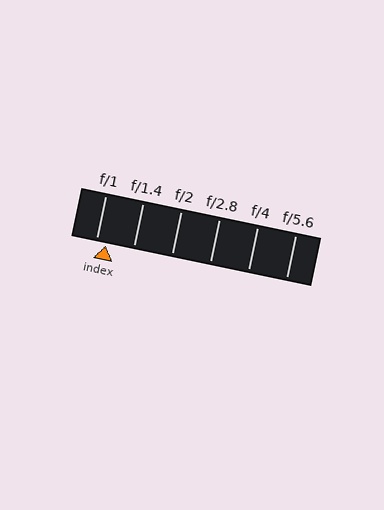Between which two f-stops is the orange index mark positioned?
The index mark is between f/1 and f/1.4.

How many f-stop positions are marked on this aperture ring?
There are 6 f-stop positions marked.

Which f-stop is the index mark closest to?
The index mark is closest to f/1.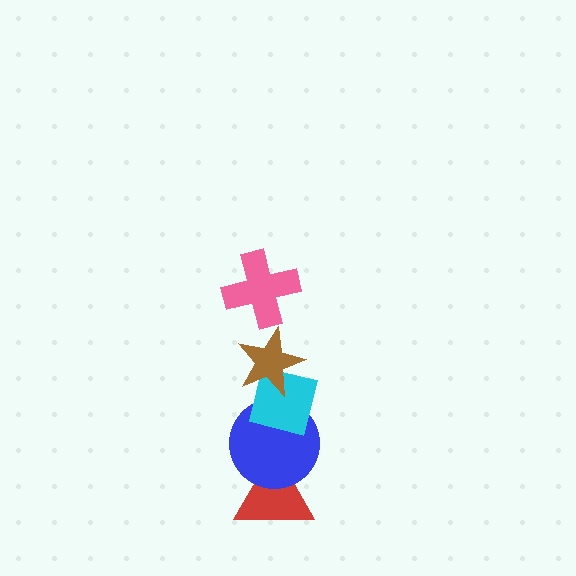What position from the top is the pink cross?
The pink cross is 1st from the top.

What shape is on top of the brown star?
The pink cross is on top of the brown star.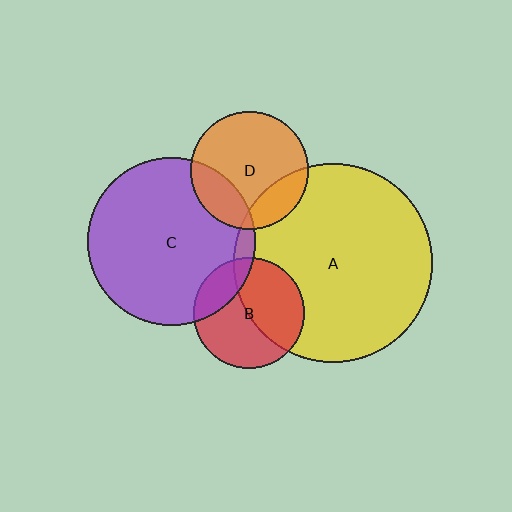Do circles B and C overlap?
Yes.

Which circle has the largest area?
Circle A (yellow).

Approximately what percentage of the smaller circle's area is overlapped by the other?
Approximately 20%.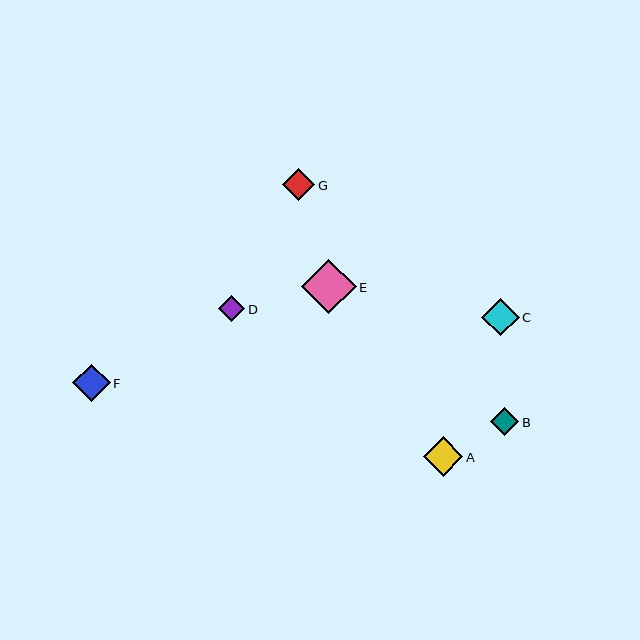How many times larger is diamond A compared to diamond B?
Diamond A is approximately 1.4 times the size of diamond B.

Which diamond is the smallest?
Diamond D is the smallest with a size of approximately 27 pixels.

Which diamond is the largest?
Diamond E is the largest with a size of approximately 55 pixels.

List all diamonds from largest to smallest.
From largest to smallest: E, A, C, F, G, B, D.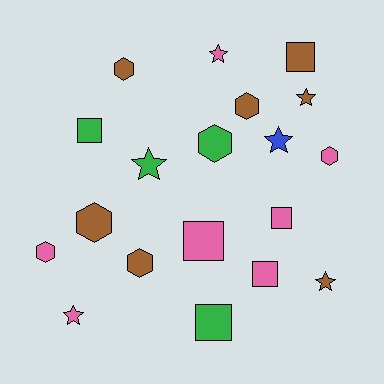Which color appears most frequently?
Brown, with 7 objects.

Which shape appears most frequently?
Hexagon, with 7 objects.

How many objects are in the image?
There are 19 objects.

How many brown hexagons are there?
There are 4 brown hexagons.